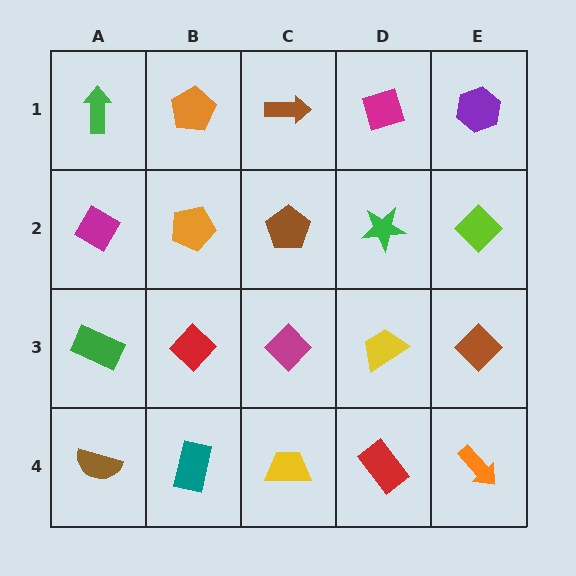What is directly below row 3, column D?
A red rectangle.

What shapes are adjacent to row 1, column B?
An orange pentagon (row 2, column B), a green arrow (row 1, column A), a brown arrow (row 1, column C).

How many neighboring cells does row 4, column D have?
3.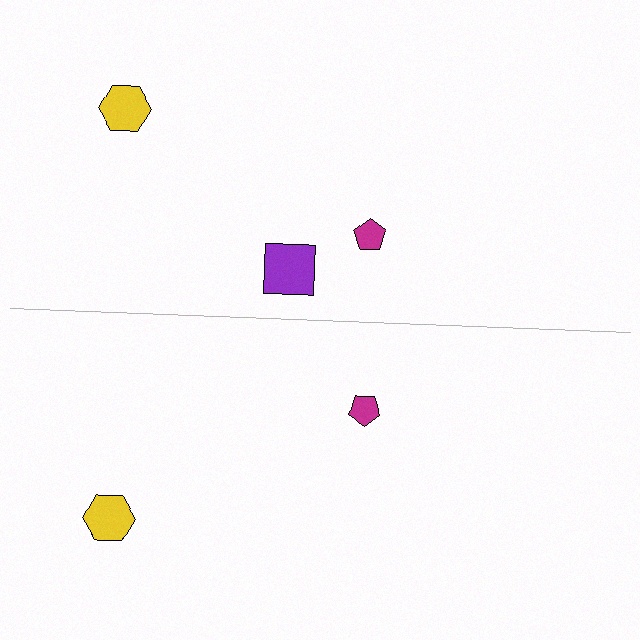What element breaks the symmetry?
A purple square is missing from the bottom side.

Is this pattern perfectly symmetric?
No, the pattern is not perfectly symmetric. A purple square is missing from the bottom side.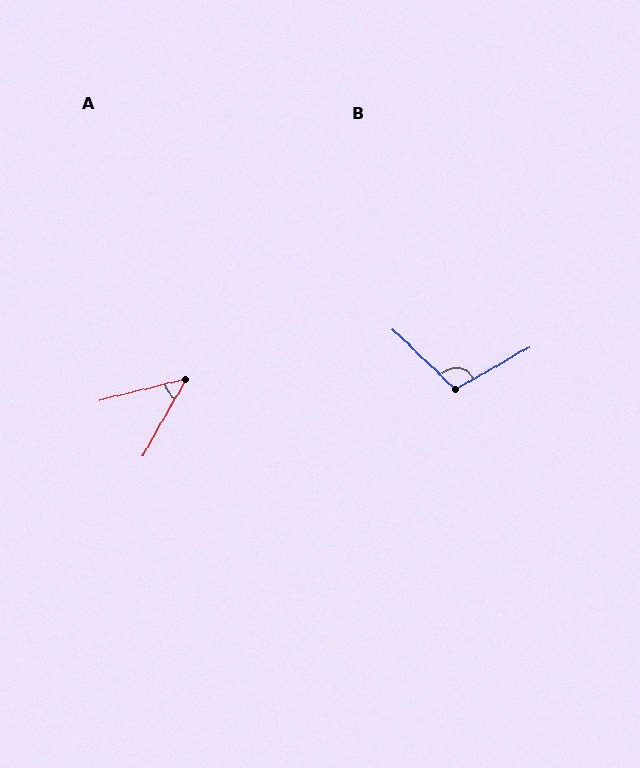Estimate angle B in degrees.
Approximately 107 degrees.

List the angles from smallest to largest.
A (47°), B (107°).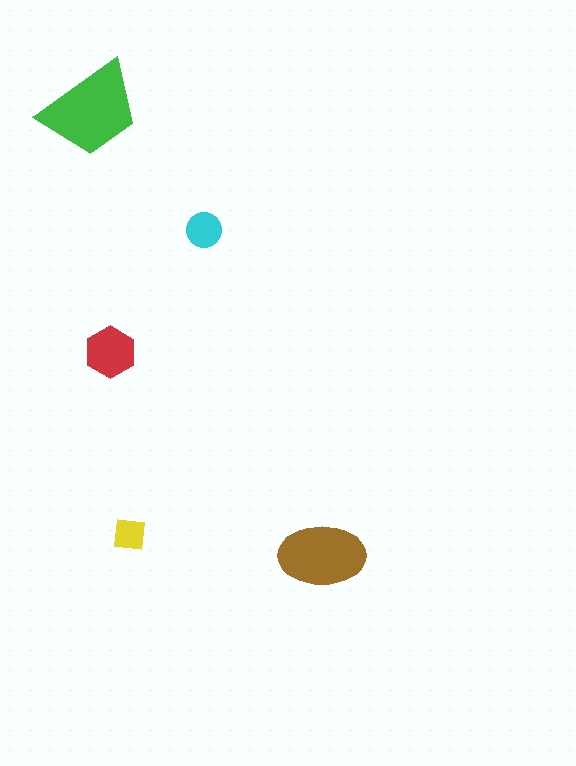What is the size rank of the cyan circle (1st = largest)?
4th.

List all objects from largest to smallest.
The green trapezoid, the brown ellipse, the red hexagon, the cyan circle, the yellow square.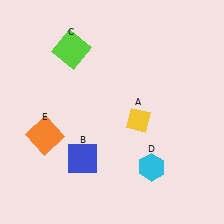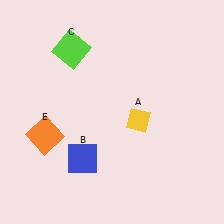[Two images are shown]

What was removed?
The cyan hexagon (D) was removed in Image 2.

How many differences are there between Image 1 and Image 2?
There is 1 difference between the two images.